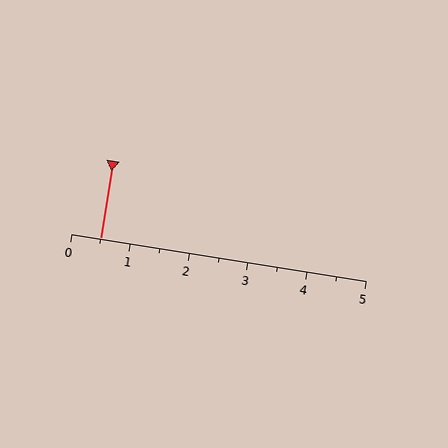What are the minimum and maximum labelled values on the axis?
The axis runs from 0 to 5.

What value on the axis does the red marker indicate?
The marker indicates approximately 0.5.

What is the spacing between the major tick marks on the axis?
The major ticks are spaced 1 apart.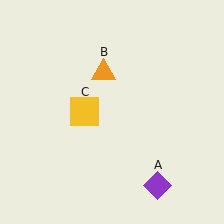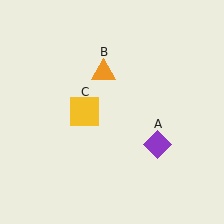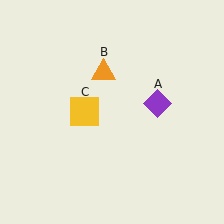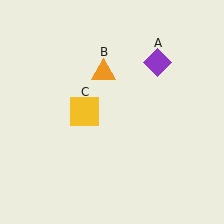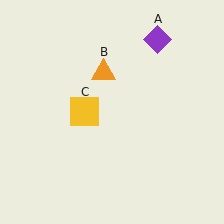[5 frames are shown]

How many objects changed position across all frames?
1 object changed position: purple diamond (object A).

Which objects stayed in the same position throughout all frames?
Orange triangle (object B) and yellow square (object C) remained stationary.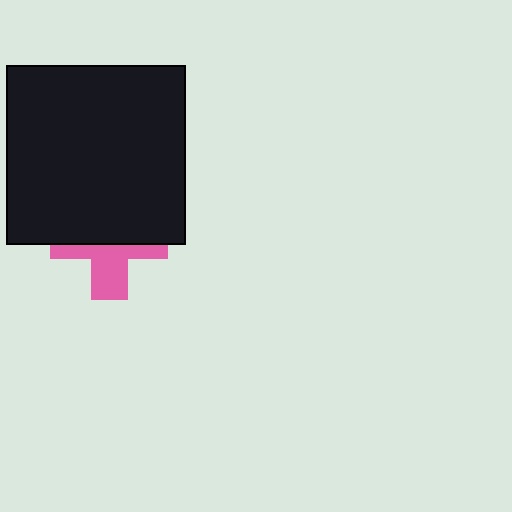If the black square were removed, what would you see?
You would see the complete pink cross.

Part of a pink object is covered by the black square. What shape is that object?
It is a cross.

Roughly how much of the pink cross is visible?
A small part of it is visible (roughly 43%).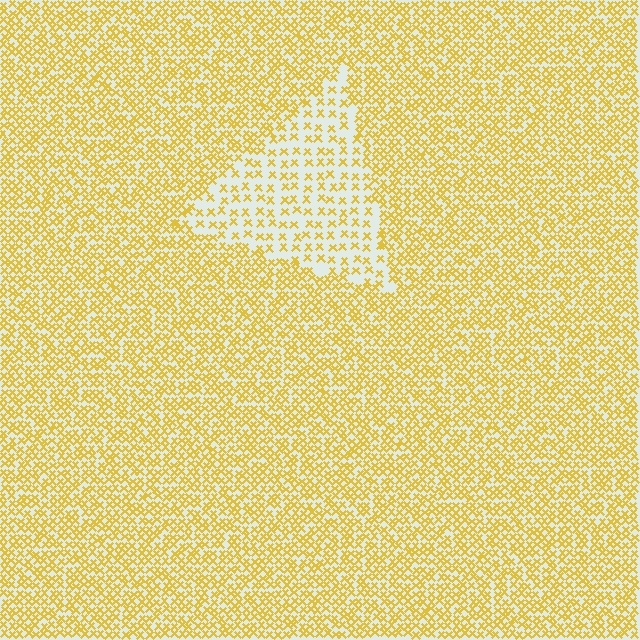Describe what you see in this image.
The image contains small yellow elements arranged at two different densities. A triangle-shaped region is visible where the elements are less densely packed than the surrounding area.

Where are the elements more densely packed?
The elements are more densely packed outside the triangle boundary.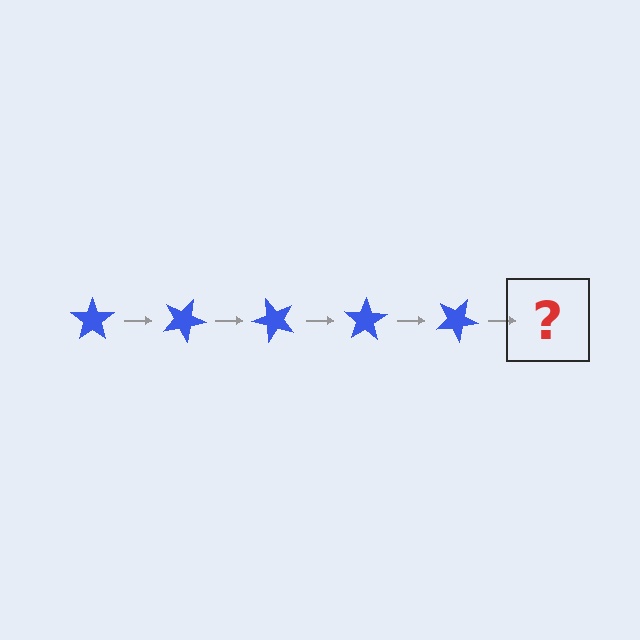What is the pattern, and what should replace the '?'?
The pattern is that the star rotates 25 degrees each step. The '?' should be a blue star rotated 125 degrees.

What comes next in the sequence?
The next element should be a blue star rotated 125 degrees.